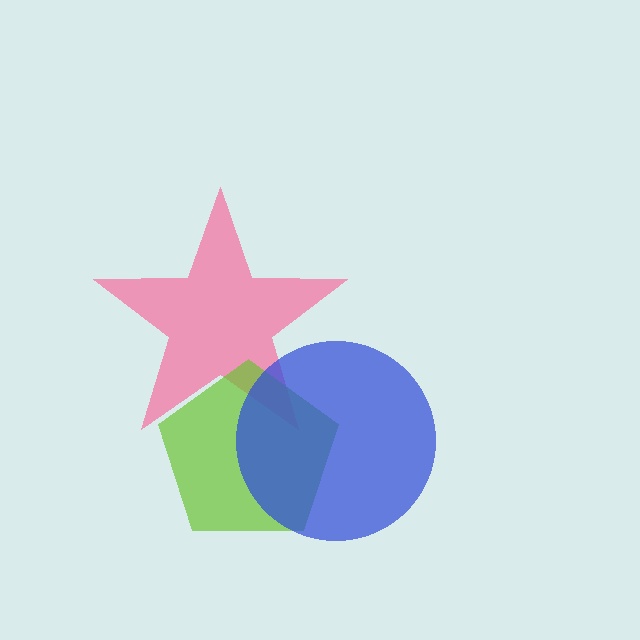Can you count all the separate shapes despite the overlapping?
Yes, there are 3 separate shapes.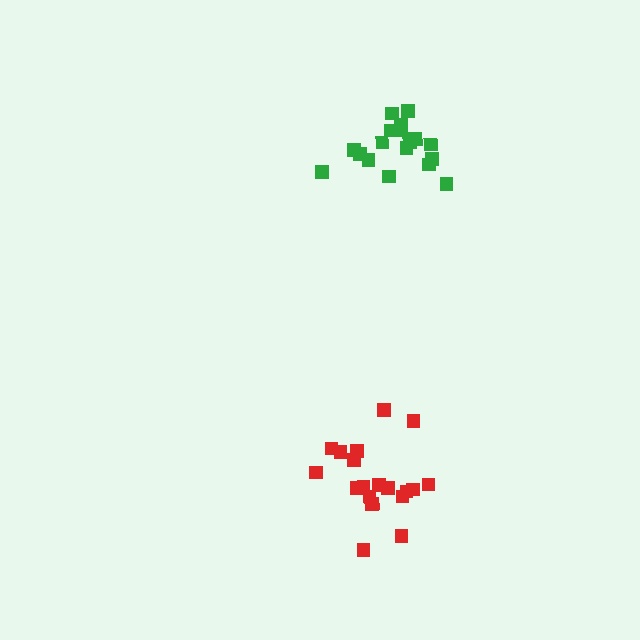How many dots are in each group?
Group 1: 20 dots, Group 2: 18 dots (38 total).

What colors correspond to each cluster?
The clusters are colored: red, green.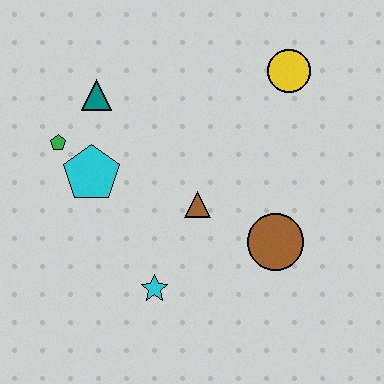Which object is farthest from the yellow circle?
The cyan star is farthest from the yellow circle.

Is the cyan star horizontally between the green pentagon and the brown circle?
Yes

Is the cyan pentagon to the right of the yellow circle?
No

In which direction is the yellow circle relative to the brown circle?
The yellow circle is above the brown circle.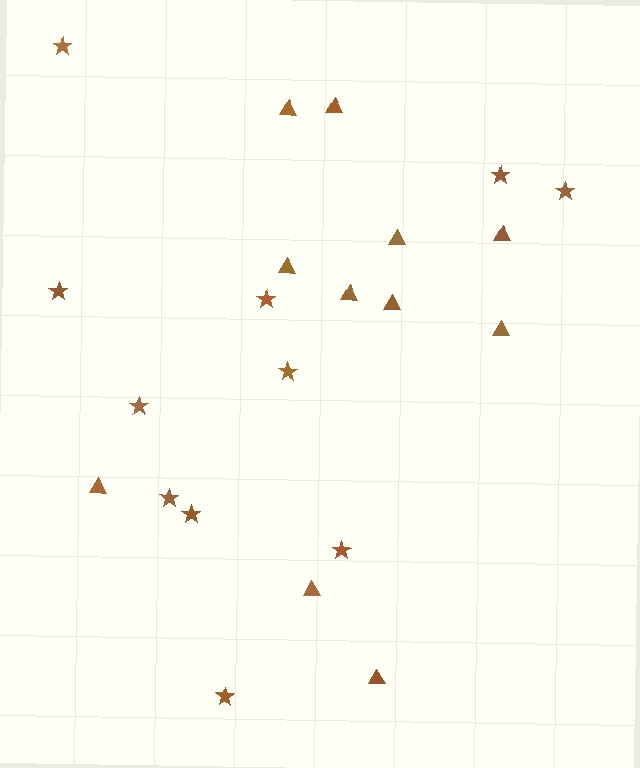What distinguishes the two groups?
There are 2 groups: one group of triangles (11) and one group of stars (11).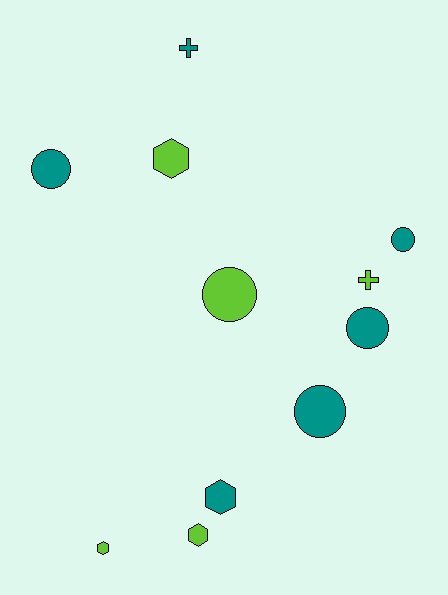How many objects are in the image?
There are 11 objects.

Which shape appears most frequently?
Circle, with 5 objects.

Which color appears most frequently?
Teal, with 6 objects.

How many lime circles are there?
There is 1 lime circle.